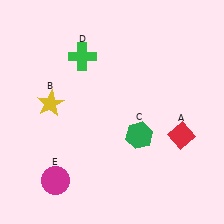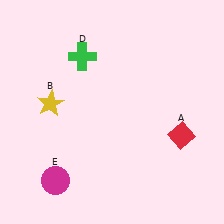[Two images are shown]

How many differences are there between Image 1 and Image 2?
There is 1 difference between the two images.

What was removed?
The green hexagon (C) was removed in Image 2.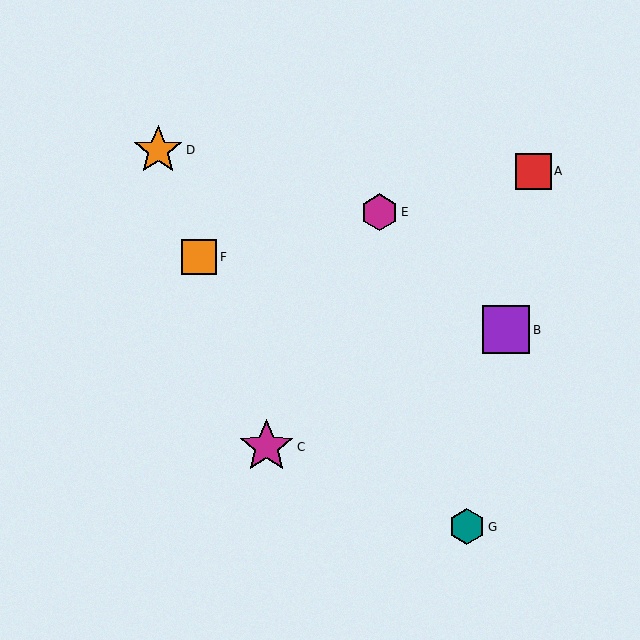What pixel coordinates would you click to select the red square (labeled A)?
Click at (533, 171) to select the red square A.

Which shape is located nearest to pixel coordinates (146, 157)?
The orange star (labeled D) at (158, 150) is nearest to that location.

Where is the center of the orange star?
The center of the orange star is at (158, 150).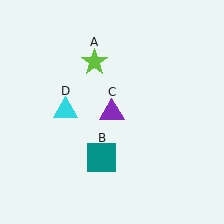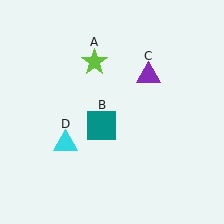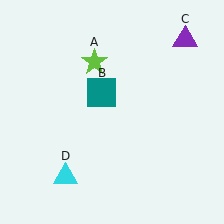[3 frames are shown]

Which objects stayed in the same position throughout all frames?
Lime star (object A) remained stationary.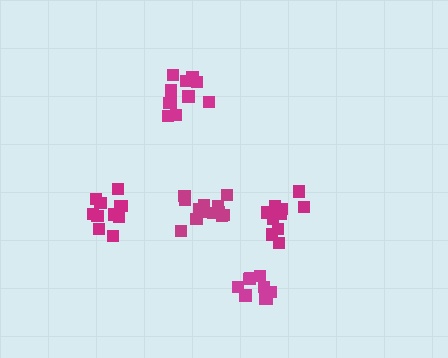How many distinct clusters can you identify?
There are 5 distinct clusters.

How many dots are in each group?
Group 1: 10 dots, Group 2: 9 dots, Group 3: 12 dots, Group 4: 12 dots, Group 5: 13 dots (56 total).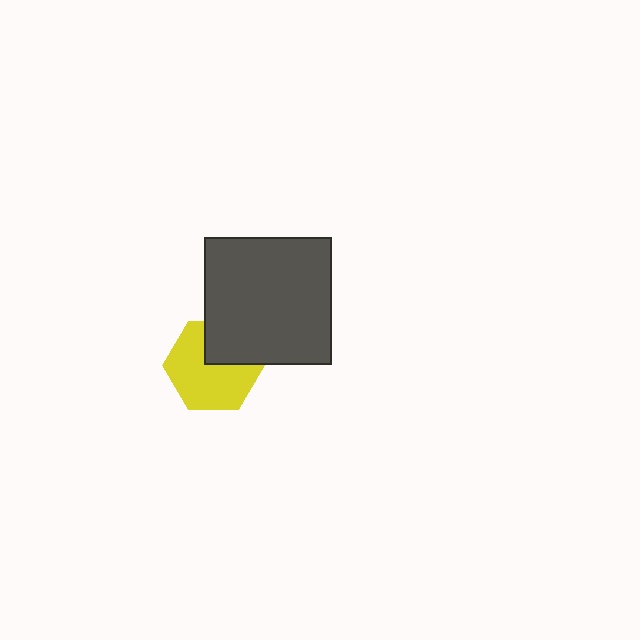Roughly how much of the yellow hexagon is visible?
Most of it is visible (roughly 68%).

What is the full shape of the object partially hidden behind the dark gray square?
The partially hidden object is a yellow hexagon.